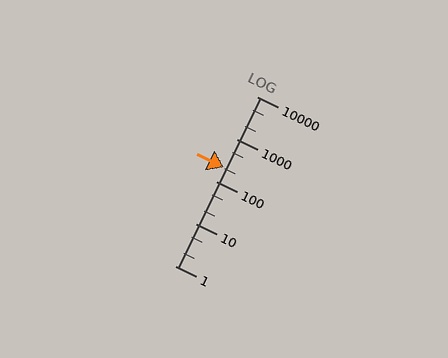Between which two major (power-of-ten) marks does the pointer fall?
The pointer is between 100 and 1000.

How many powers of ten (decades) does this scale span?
The scale spans 4 decades, from 1 to 10000.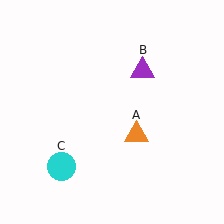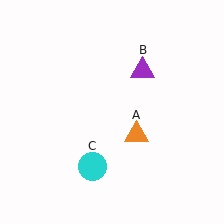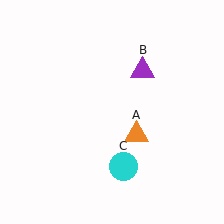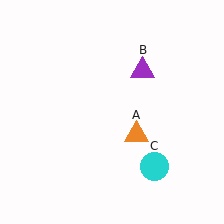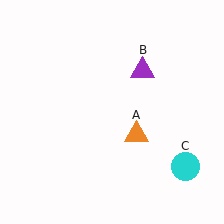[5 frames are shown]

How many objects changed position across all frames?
1 object changed position: cyan circle (object C).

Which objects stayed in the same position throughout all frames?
Orange triangle (object A) and purple triangle (object B) remained stationary.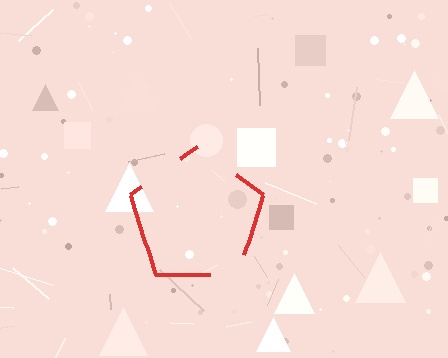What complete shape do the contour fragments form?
The contour fragments form a pentagon.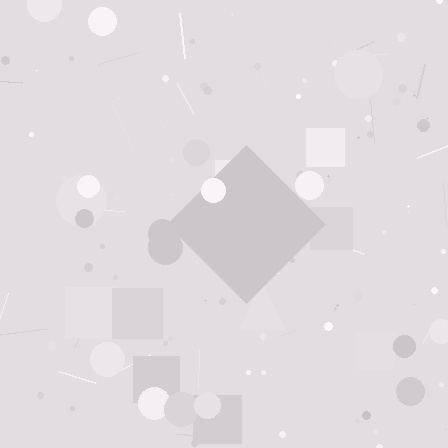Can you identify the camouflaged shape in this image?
The camouflaged shape is a diamond.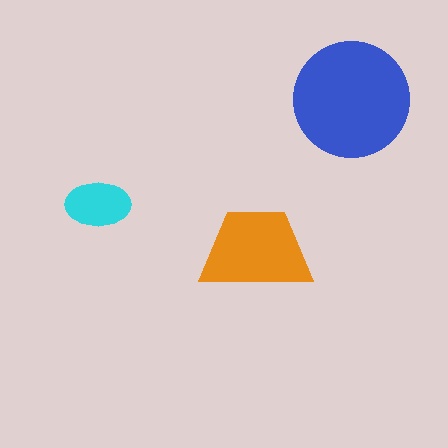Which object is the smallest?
The cyan ellipse.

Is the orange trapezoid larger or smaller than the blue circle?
Smaller.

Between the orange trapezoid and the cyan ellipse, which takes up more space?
The orange trapezoid.